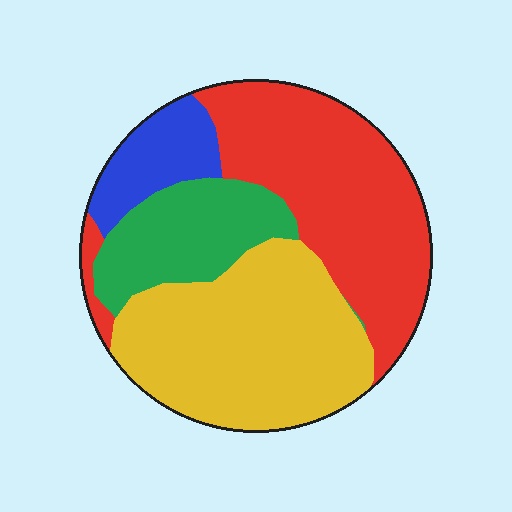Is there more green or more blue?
Green.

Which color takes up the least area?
Blue, at roughly 10%.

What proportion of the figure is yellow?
Yellow covers roughly 35% of the figure.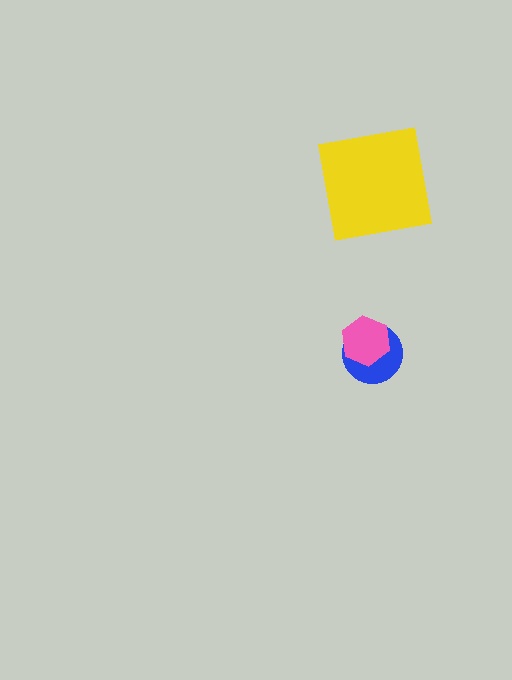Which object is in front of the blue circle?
The pink hexagon is in front of the blue circle.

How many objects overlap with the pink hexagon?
1 object overlaps with the pink hexagon.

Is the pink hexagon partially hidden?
No, no other shape covers it.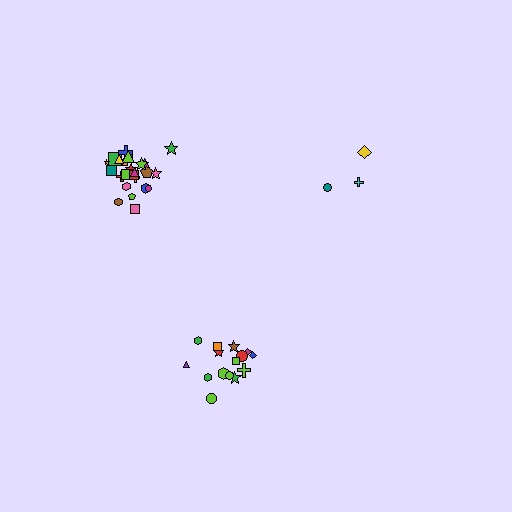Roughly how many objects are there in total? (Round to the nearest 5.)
Roughly 45 objects in total.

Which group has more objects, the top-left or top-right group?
The top-left group.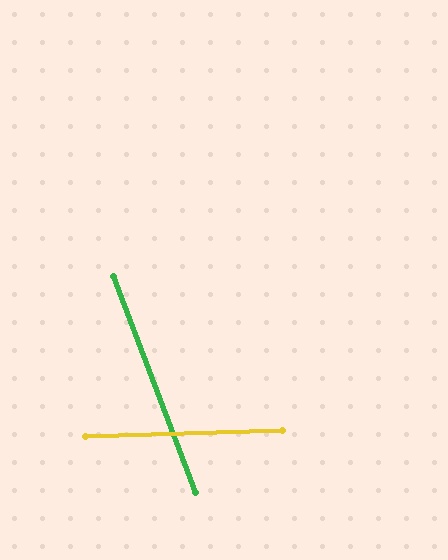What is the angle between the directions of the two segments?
Approximately 71 degrees.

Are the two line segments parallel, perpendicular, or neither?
Neither parallel nor perpendicular — they differ by about 71°.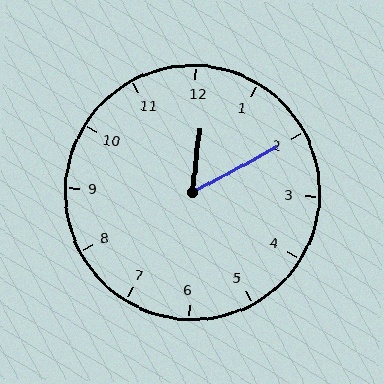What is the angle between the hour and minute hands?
Approximately 55 degrees.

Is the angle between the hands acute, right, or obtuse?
It is acute.